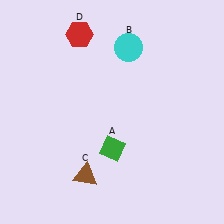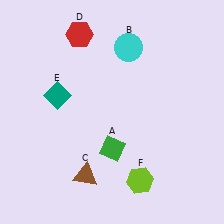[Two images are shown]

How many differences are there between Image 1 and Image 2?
There are 2 differences between the two images.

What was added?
A teal diamond (E), a lime hexagon (F) were added in Image 2.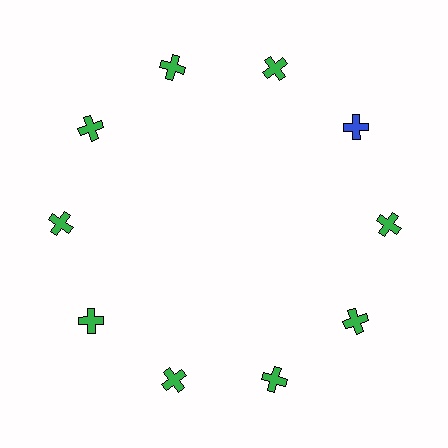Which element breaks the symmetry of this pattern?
The blue cross at roughly the 2 o'clock position breaks the symmetry. All other shapes are green crosses.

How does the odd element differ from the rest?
It has a different color: blue instead of green.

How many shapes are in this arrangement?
There are 10 shapes arranged in a ring pattern.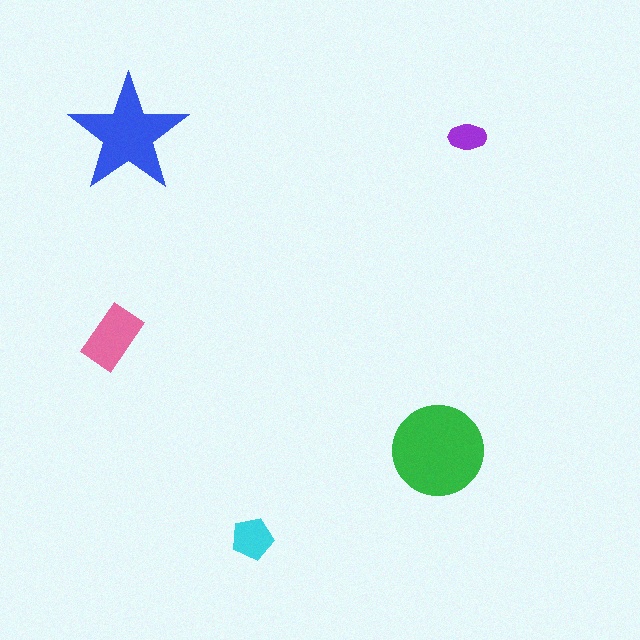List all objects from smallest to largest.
The purple ellipse, the cyan pentagon, the pink rectangle, the blue star, the green circle.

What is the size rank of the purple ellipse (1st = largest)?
5th.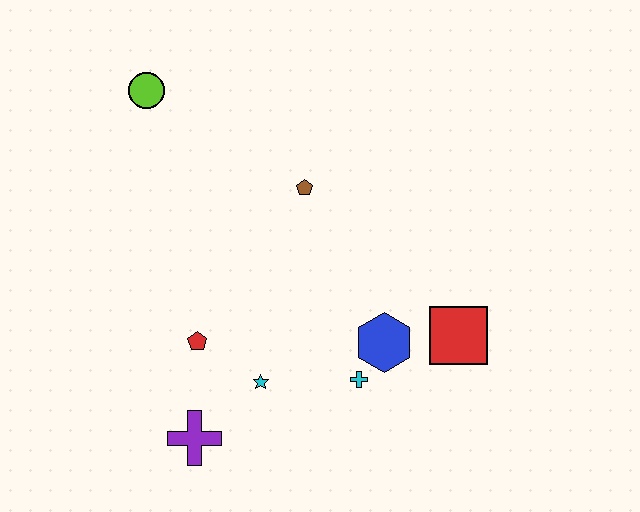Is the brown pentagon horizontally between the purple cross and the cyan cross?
Yes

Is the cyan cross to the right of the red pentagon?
Yes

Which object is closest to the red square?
The blue hexagon is closest to the red square.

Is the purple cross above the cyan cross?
No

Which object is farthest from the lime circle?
The red square is farthest from the lime circle.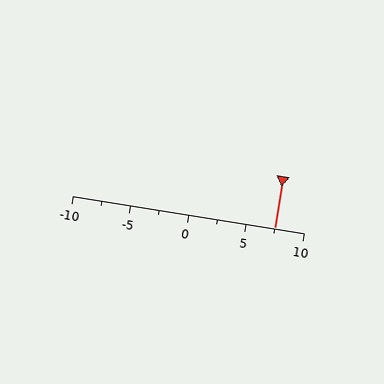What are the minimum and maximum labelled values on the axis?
The axis runs from -10 to 10.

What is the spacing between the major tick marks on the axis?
The major ticks are spaced 5 apart.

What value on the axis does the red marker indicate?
The marker indicates approximately 7.5.